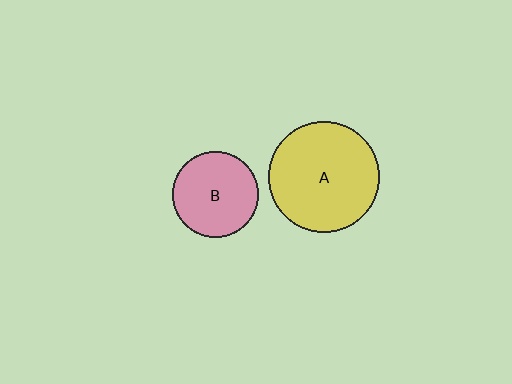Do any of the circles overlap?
No, none of the circles overlap.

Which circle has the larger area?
Circle A (yellow).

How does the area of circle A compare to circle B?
Approximately 1.7 times.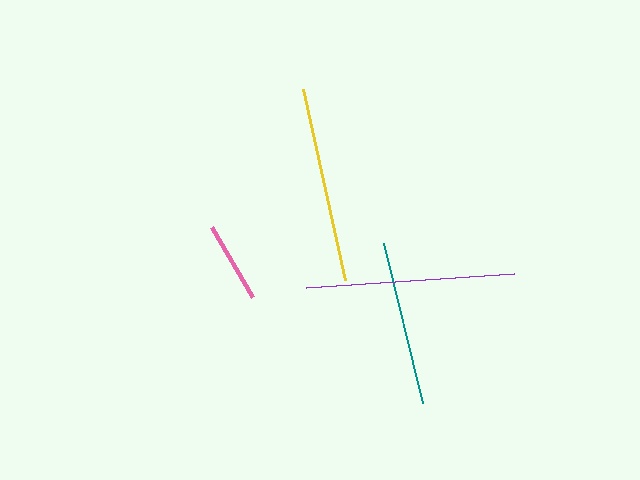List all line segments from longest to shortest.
From longest to shortest: purple, yellow, teal, pink.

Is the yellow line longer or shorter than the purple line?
The purple line is longer than the yellow line.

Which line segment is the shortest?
The pink line is the shortest at approximately 81 pixels.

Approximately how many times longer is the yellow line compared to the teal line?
The yellow line is approximately 1.2 times the length of the teal line.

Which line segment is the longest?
The purple line is the longest at approximately 209 pixels.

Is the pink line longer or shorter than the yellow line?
The yellow line is longer than the pink line.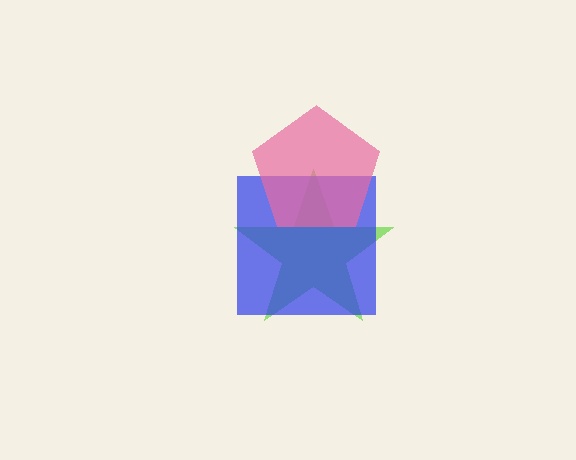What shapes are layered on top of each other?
The layered shapes are: a lime star, a blue square, a pink pentagon.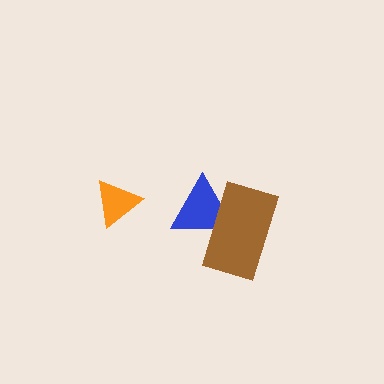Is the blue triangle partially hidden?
Yes, it is partially covered by another shape.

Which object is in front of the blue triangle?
The brown rectangle is in front of the blue triangle.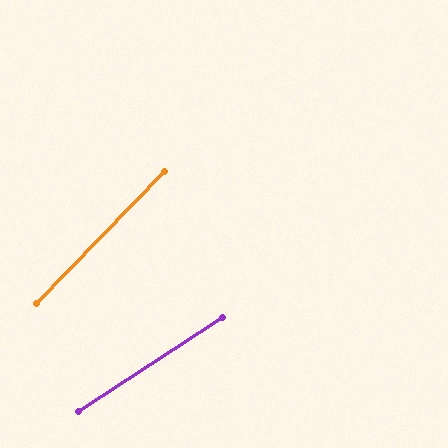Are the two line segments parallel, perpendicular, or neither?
Neither parallel nor perpendicular — they differ by about 13°.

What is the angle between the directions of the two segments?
Approximately 13 degrees.